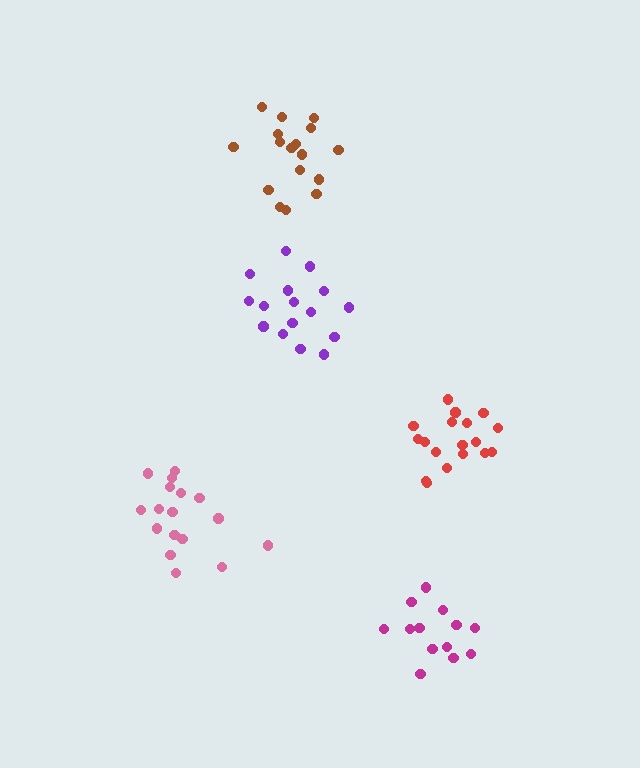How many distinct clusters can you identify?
There are 5 distinct clusters.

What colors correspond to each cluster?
The clusters are colored: red, pink, purple, magenta, brown.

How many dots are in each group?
Group 1: 18 dots, Group 2: 17 dots, Group 3: 16 dots, Group 4: 13 dots, Group 5: 17 dots (81 total).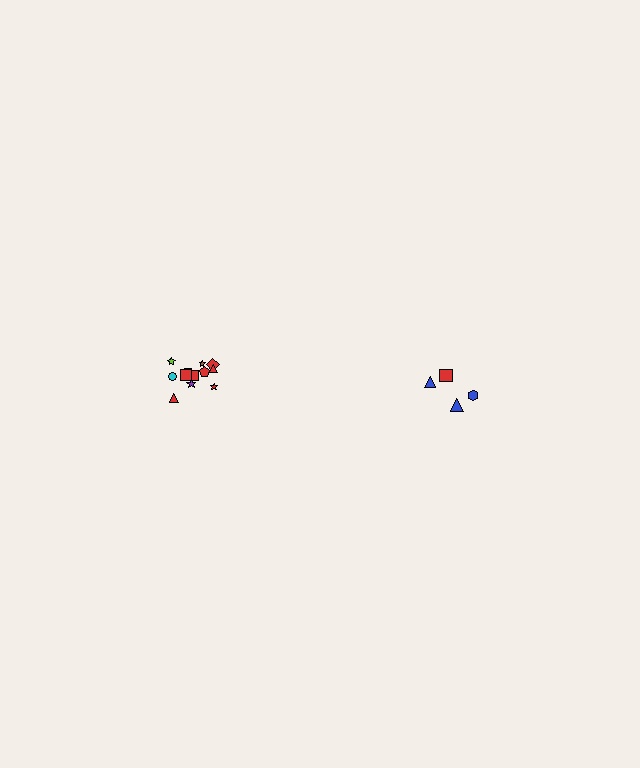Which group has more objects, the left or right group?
The left group.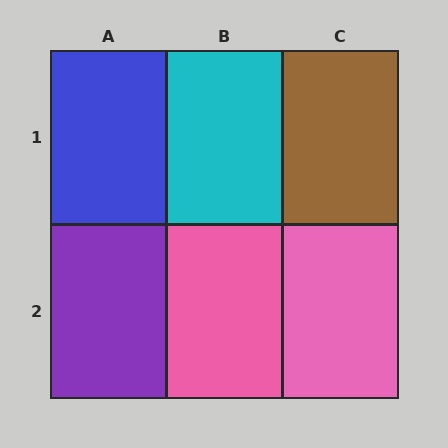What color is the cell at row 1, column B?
Cyan.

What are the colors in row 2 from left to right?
Purple, pink, pink.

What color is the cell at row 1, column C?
Brown.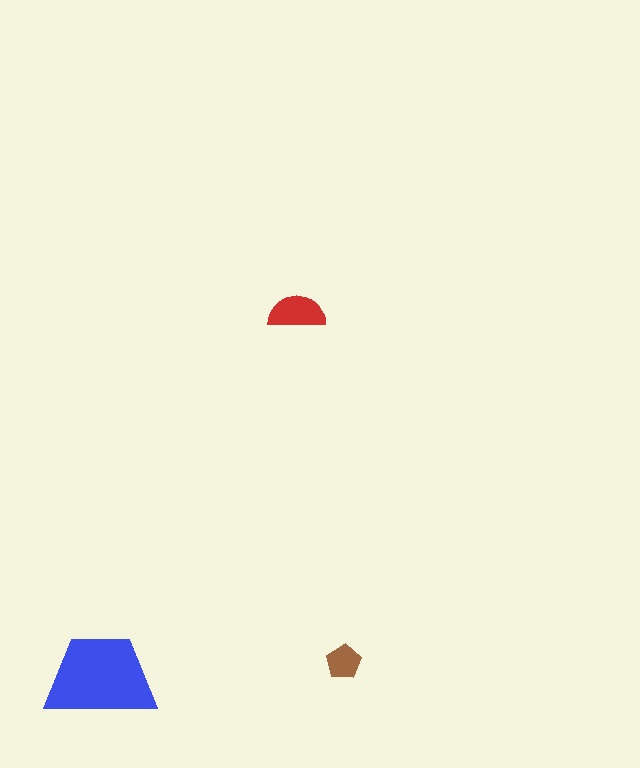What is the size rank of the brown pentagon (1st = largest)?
3rd.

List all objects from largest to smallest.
The blue trapezoid, the red semicircle, the brown pentagon.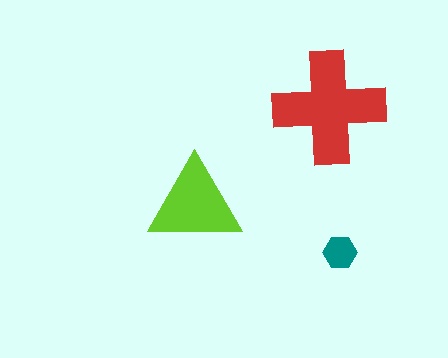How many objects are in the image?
There are 3 objects in the image.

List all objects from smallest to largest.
The teal hexagon, the lime triangle, the red cross.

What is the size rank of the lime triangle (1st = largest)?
2nd.